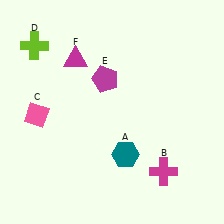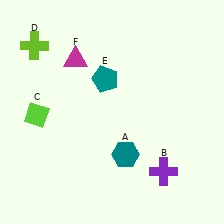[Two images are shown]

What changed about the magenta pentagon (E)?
In Image 1, E is magenta. In Image 2, it changed to teal.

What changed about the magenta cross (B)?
In Image 1, B is magenta. In Image 2, it changed to purple.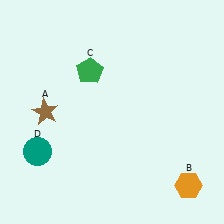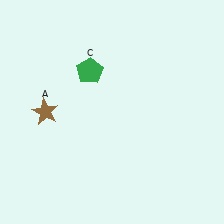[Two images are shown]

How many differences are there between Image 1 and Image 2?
There are 2 differences between the two images.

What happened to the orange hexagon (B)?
The orange hexagon (B) was removed in Image 2. It was in the bottom-right area of Image 1.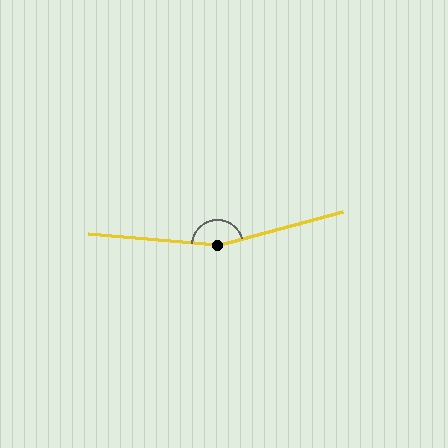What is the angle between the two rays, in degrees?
Approximately 161 degrees.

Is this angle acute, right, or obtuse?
It is obtuse.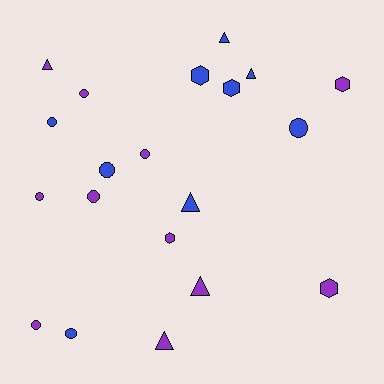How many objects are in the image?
There are 20 objects.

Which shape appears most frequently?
Circle, with 9 objects.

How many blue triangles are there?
There are 3 blue triangles.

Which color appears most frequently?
Purple, with 11 objects.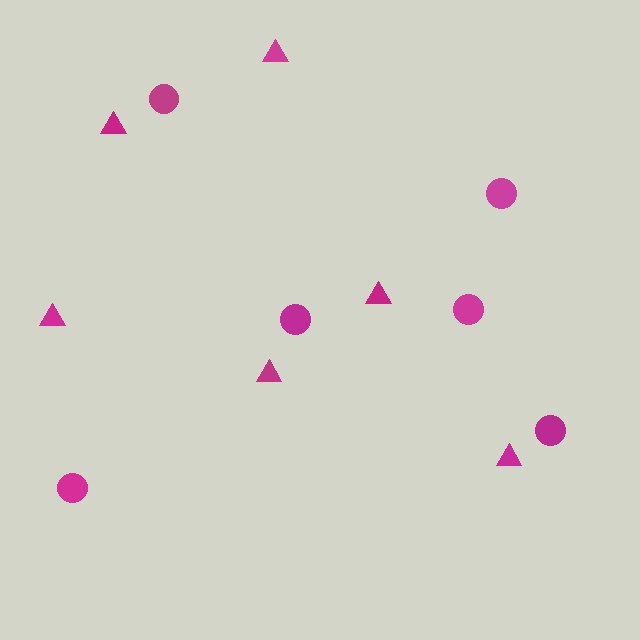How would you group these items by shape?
There are 2 groups: one group of triangles (6) and one group of circles (6).